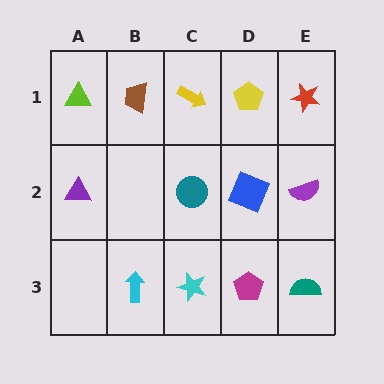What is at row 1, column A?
A lime triangle.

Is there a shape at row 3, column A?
No, that cell is empty.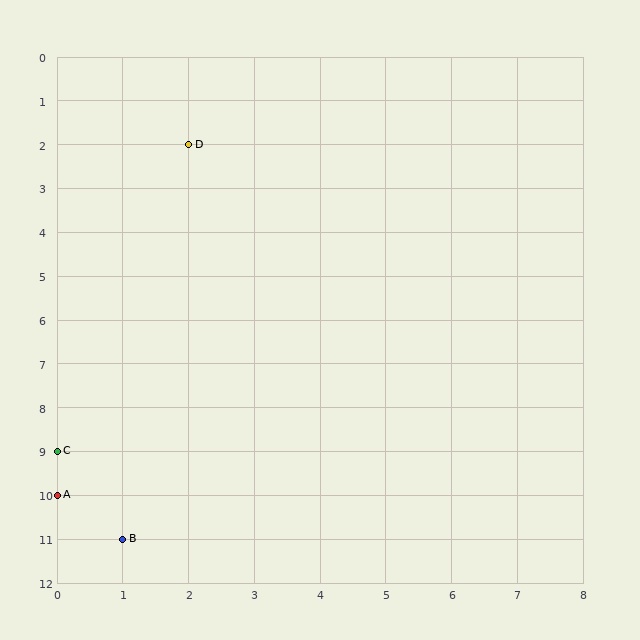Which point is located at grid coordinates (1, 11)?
Point B is at (1, 11).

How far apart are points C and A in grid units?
Points C and A are 1 row apart.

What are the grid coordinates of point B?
Point B is at grid coordinates (1, 11).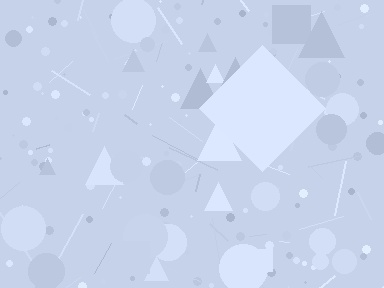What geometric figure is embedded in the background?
A diamond is embedded in the background.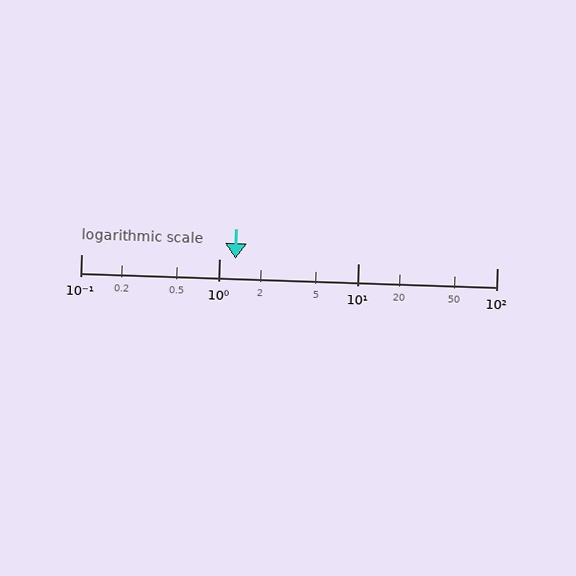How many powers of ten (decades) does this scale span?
The scale spans 3 decades, from 0.1 to 100.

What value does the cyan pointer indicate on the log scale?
The pointer indicates approximately 1.3.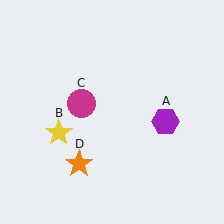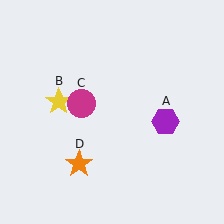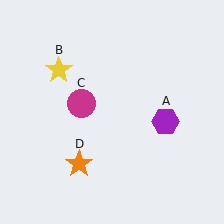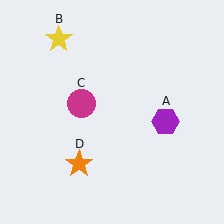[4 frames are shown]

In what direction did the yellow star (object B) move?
The yellow star (object B) moved up.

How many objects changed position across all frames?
1 object changed position: yellow star (object B).